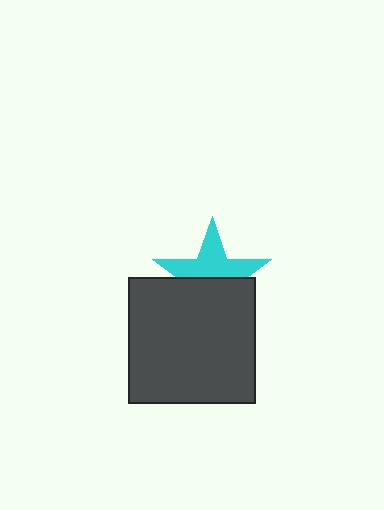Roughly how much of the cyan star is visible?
About half of it is visible (roughly 52%).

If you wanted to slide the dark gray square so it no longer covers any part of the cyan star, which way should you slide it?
Slide it down — that is the most direct way to separate the two shapes.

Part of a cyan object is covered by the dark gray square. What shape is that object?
It is a star.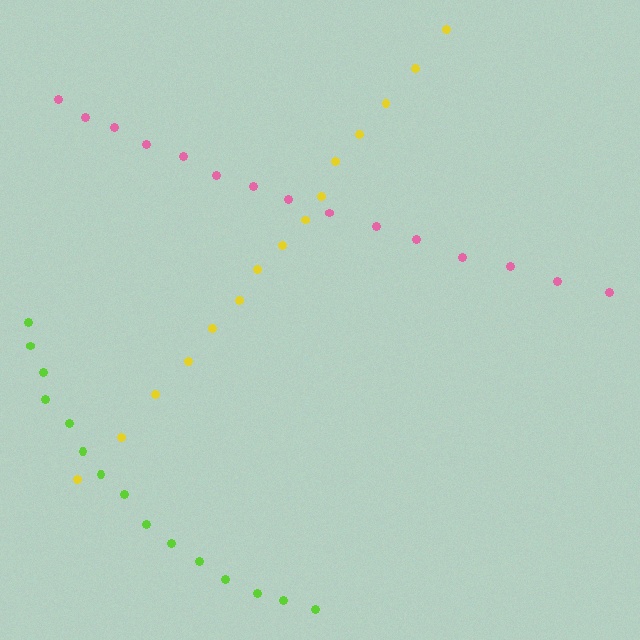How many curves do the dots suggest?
There are 3 distinct paths.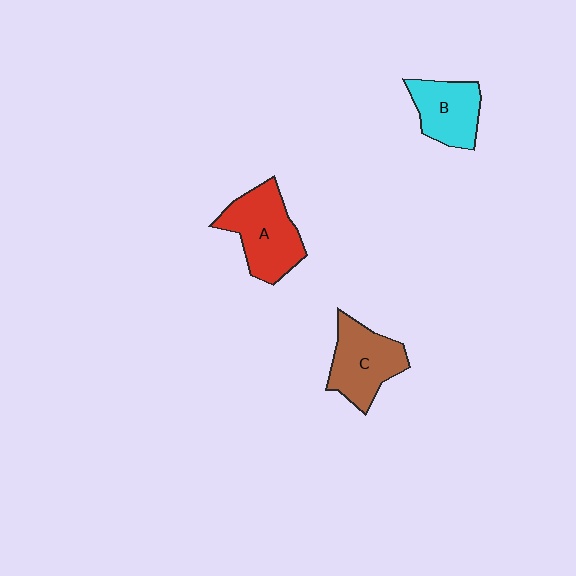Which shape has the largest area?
Shape A (red).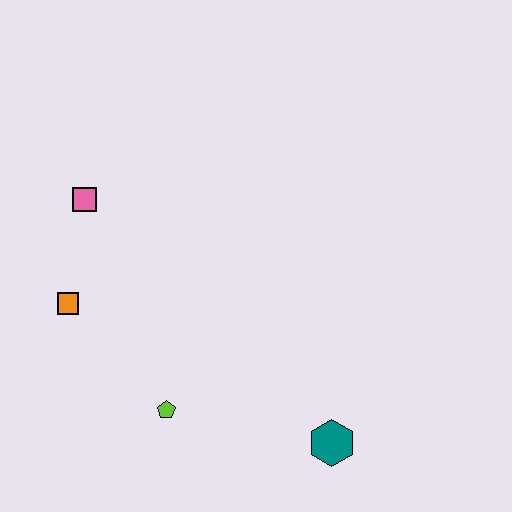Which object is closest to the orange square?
The pink square is closest to the orange square.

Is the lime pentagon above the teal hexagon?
Yes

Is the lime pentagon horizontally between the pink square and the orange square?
No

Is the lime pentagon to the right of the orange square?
Yes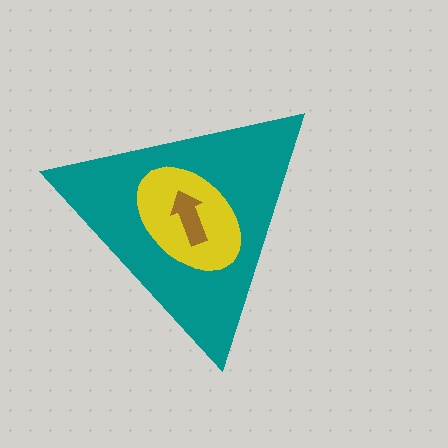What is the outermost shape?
The teal triangle.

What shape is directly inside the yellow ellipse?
The brown arrow.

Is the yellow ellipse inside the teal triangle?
Yes.